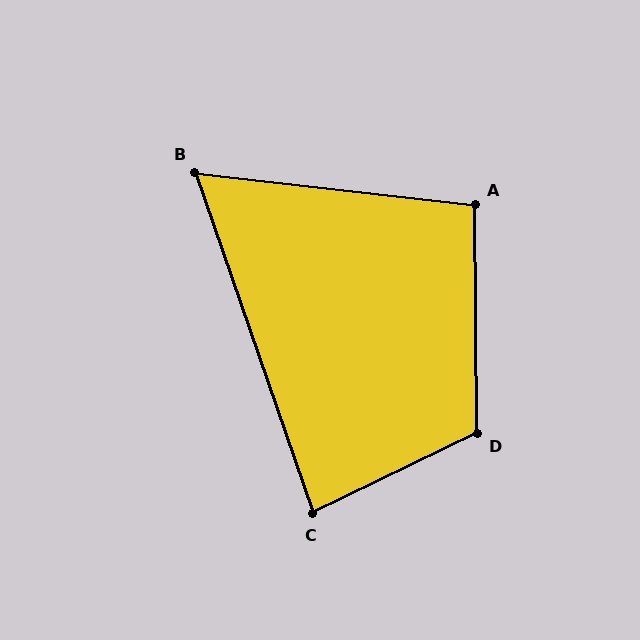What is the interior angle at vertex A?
Approximately 97 degrees (obtuse).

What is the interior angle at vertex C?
Approximately 83 degrees (acute).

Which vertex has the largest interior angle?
D, at approximately 115 degrees.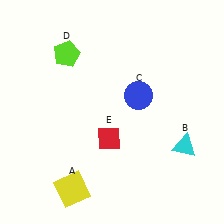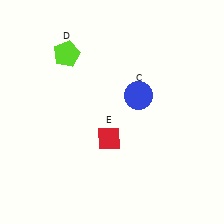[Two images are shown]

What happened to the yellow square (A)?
The yellow square (A) was removed in Image 2. It was in the bottom-left area of Image 1.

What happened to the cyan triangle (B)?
The cyan triangle (B) was removed in Image 2. It was in the bottom-right area of Image 1.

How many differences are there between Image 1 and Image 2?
There are 2 differences between the two images.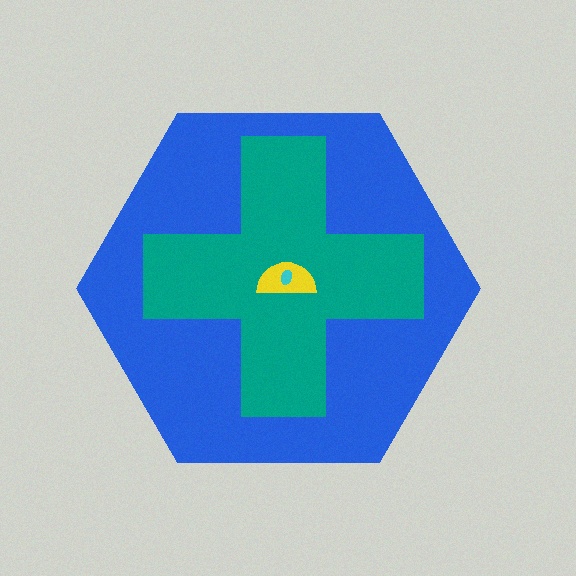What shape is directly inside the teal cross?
The yellow semicircle.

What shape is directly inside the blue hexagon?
The teal cross.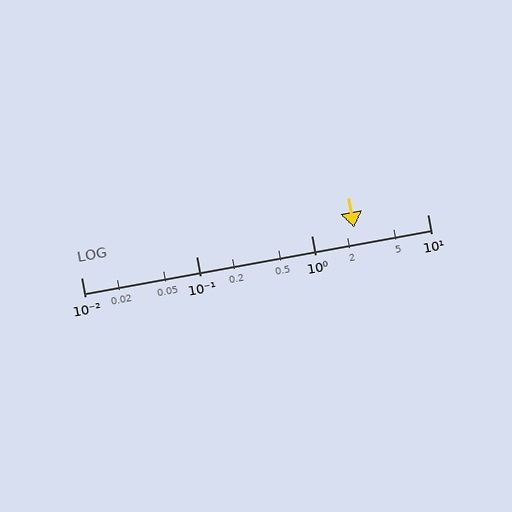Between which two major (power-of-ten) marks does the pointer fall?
The pointer is between 1 and 10.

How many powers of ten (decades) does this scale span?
The scale spans 3 decades, from 0.01 to 10.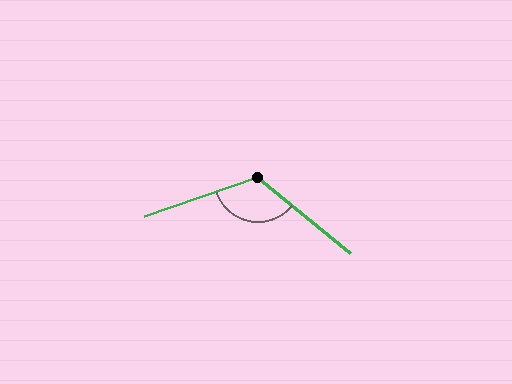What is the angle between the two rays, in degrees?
Approximately 121 degrees.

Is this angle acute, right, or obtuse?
It is obtuse.